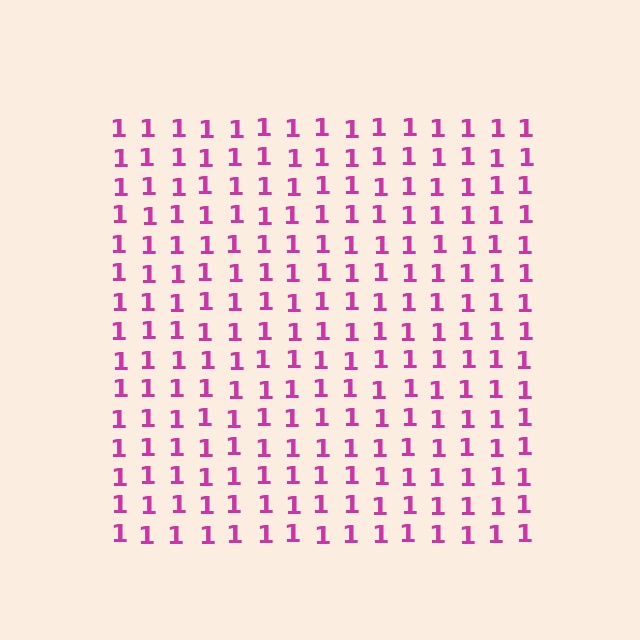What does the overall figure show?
The overall figure shows a square.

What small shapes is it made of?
It is made of small digit 1's.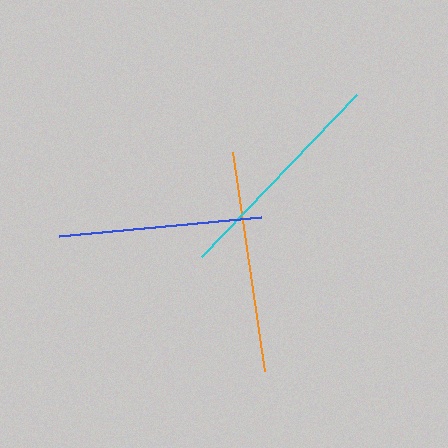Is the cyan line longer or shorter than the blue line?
The cyan line is longer than the blue line.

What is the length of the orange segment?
The orange segment is approximately 221 pixels long.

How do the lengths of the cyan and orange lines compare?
The cyan and orange lines are approximately the same length.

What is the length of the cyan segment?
The cyan segment is approximately 224 pixels long.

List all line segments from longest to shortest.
From longest to shortest: cyan, orange, blue.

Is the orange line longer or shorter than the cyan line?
The cyan line is longer than the orange line.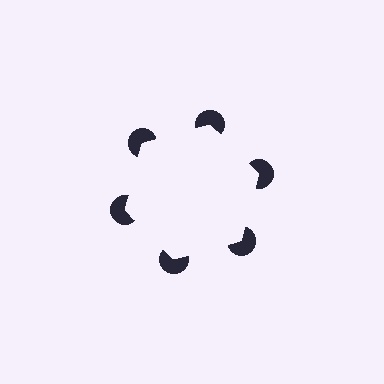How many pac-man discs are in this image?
There are 6 — one at each vertex of the illusory hexagon.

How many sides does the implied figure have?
6 sides.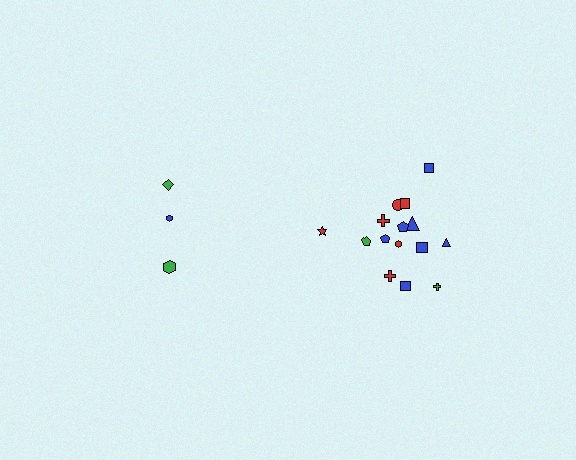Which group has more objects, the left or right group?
The right group.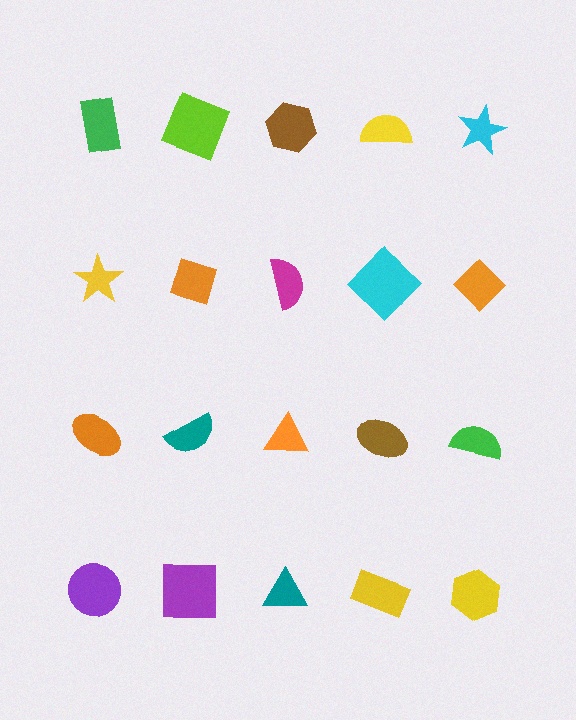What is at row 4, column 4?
A yellow rectangle.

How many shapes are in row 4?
5 shapes.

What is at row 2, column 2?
An orange diamond.